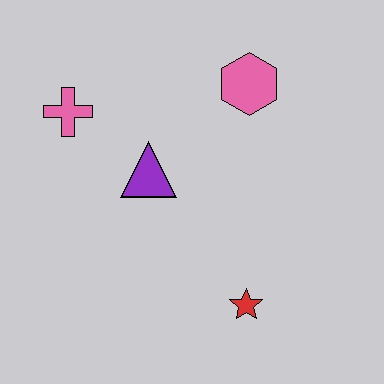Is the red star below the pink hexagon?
Yes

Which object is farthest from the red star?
The pink cross is farthest from the red star.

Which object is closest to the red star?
The purple triangle is closest to the red star.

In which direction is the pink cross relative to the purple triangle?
The pink cross is to the left of the purple triangle.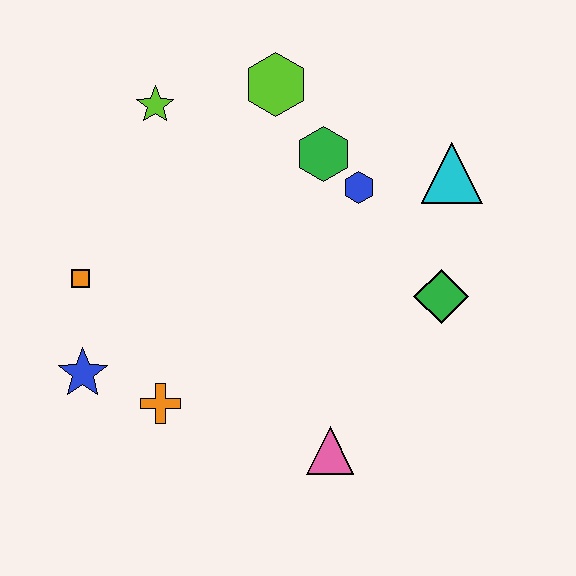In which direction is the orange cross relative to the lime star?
The orange cross is below the lime star.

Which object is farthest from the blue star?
The cyan triangle is farthest from the blue star.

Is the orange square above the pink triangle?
Yes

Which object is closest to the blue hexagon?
The green hexagon is closest to the blue hexagon.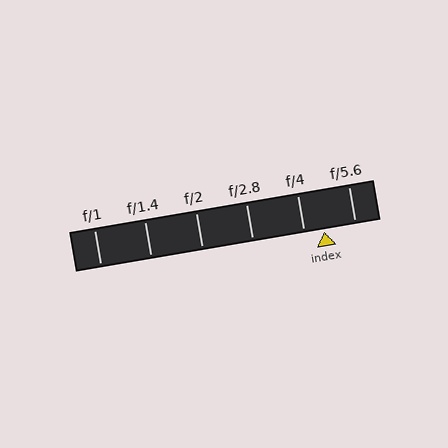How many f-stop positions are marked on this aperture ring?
There are 6 f-stop positions marked.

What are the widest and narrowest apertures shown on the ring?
The widest aperture shown is f/1 and the narrowest is f/5.6.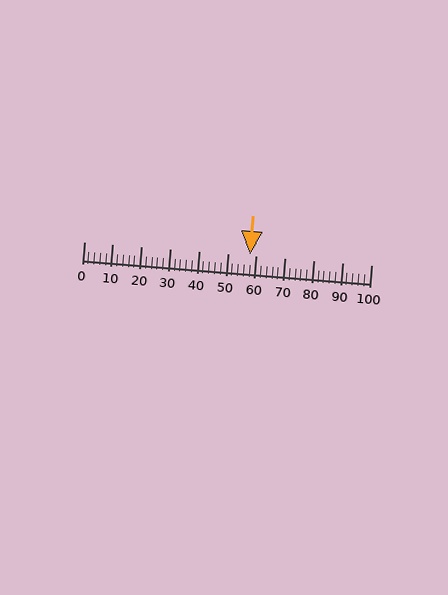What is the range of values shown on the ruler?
The ruler shows values from 0 to 100.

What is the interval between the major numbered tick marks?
The major tick marks are spaced 10 units apart.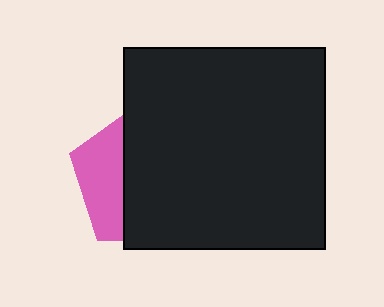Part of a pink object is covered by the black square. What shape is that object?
It is a pentagon.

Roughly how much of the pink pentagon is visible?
A small part of it is visible (roughly 32%).